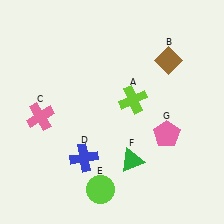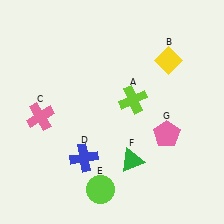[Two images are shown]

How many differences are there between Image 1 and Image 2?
There is 1 difference between the two images.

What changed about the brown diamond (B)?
In Image 1, B is brown. In Image 2, it changed to yellow.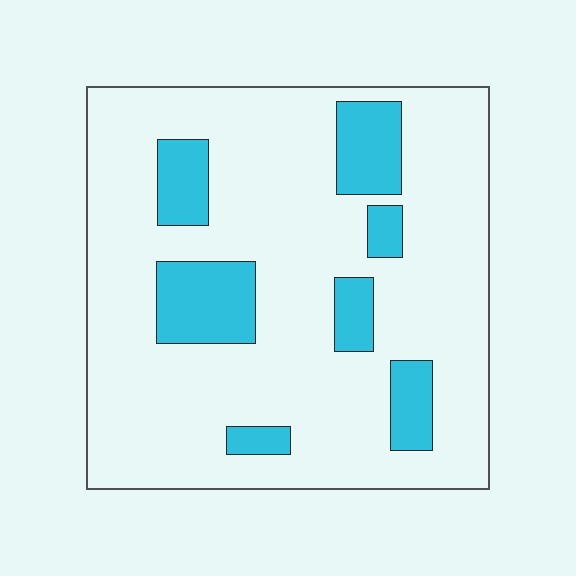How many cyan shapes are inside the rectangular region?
7.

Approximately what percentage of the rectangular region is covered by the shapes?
Approximately 20%.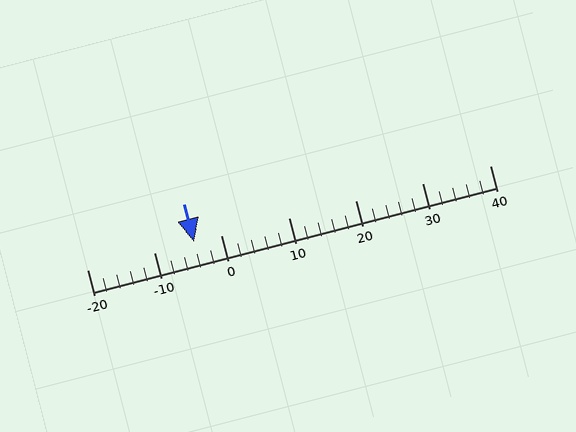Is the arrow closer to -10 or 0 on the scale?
The arrow is closer to 0.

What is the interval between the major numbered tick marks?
The major tick marks are spaced 10 units apart.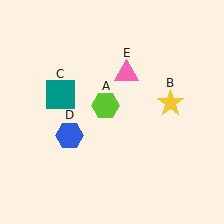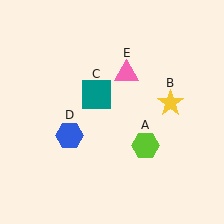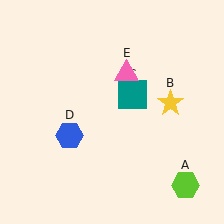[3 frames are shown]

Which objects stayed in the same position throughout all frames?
Yellow star (object B) and blue hexagon (object D) and pink triangle (object E) remained stationary.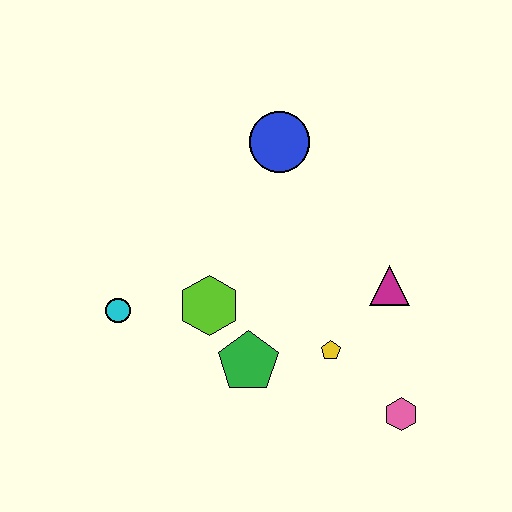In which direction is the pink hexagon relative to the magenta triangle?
The pink hexagon is below the magenta triangle.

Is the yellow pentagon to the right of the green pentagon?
Yes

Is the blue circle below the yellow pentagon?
No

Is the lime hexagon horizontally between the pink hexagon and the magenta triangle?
No